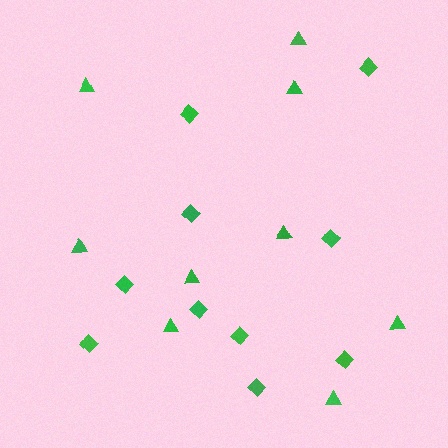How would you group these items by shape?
There are 2 groups: one group of triangles (9) and one group of diamonds (10).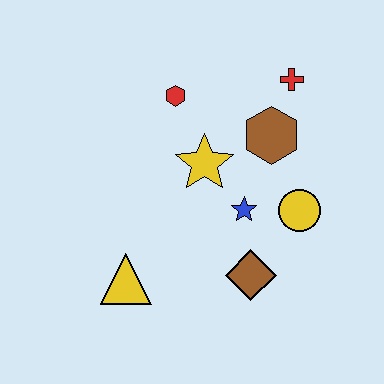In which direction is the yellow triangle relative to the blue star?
The yellow triangle is to the left of the blue star.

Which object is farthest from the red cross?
The yellow triangle is farthest from the red cross.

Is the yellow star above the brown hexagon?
No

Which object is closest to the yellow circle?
The blue star is closest to the yellow circle.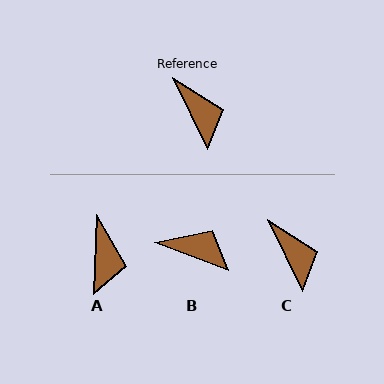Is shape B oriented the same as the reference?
No, it is off by about 43 degrees.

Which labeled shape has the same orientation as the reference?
C.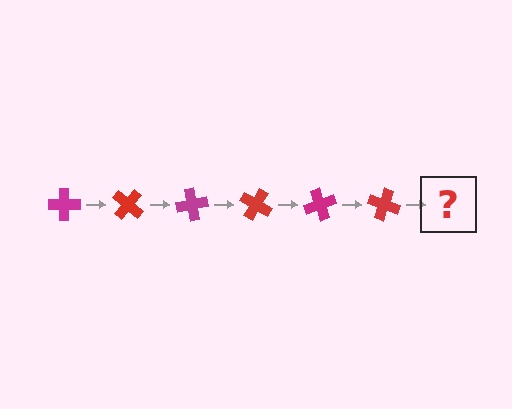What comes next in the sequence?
The next element should be a magenta cross, rotated 240 degrees from the start.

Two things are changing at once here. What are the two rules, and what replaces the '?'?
The two rules are that it rotates 40 degrees each step and the color cycles through magenta and red. The '?' should be a magenta cross, rotated 240 degrees from the start.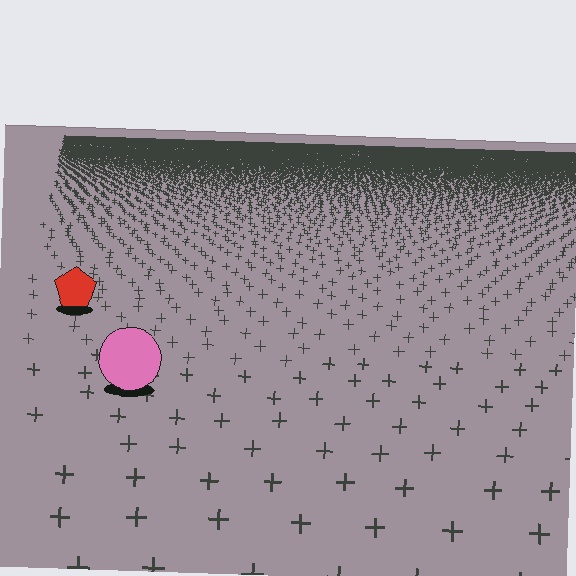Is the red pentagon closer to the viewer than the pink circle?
No. The pink circle is closer — you can tell from the texture gradient: the ground texture is coarser near it.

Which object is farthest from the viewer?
The red pentagon is farthest from the viewer. It appears smaller and the ground texture around it is denser.